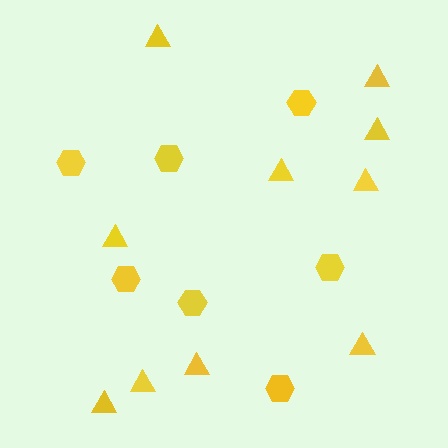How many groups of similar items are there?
There are 2 groups: one group of hexagons (7) and one group of triangles (10).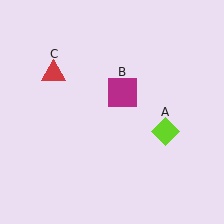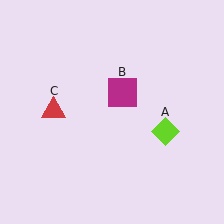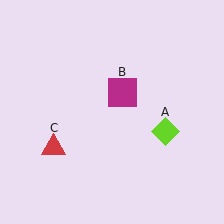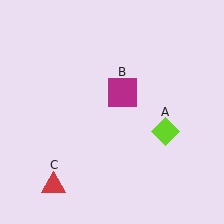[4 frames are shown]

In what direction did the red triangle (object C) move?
The red triangle (object C) moved down.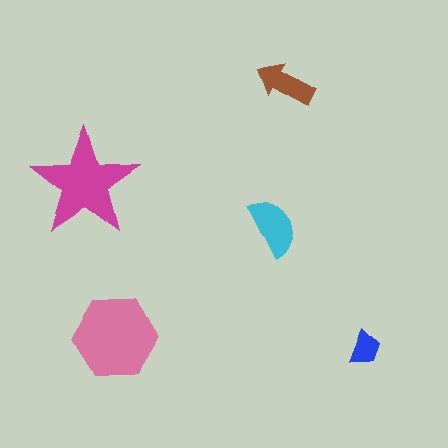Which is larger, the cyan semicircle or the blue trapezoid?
The cyan semicircle.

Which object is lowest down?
The blue trapezoid is bottommost.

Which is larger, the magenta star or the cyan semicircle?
The magenta star.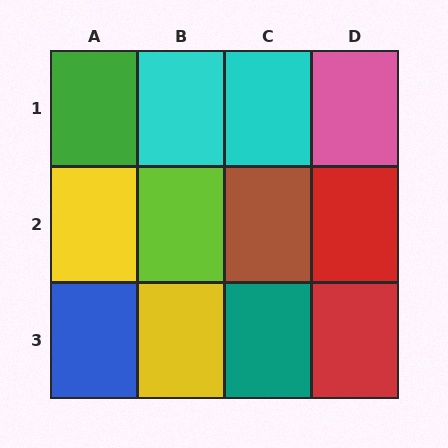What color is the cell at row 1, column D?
Pink.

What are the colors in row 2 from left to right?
Yellow, lime, brown, red.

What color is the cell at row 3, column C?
Teal.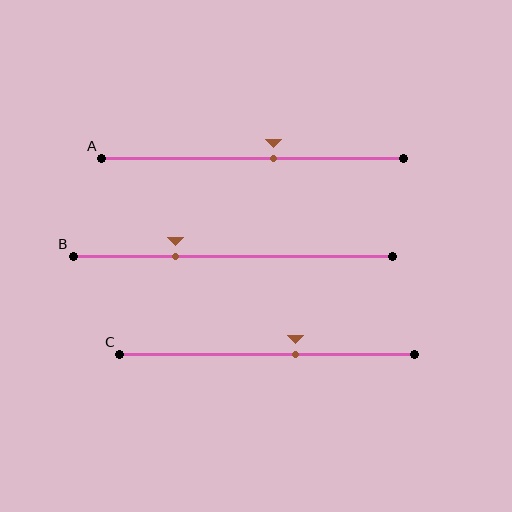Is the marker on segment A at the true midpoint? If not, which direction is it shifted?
No, the marker on segment A is shifted to the right by about 7% of the segment length.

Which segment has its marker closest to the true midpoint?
Segment A has its marker closest to the true midpoint.